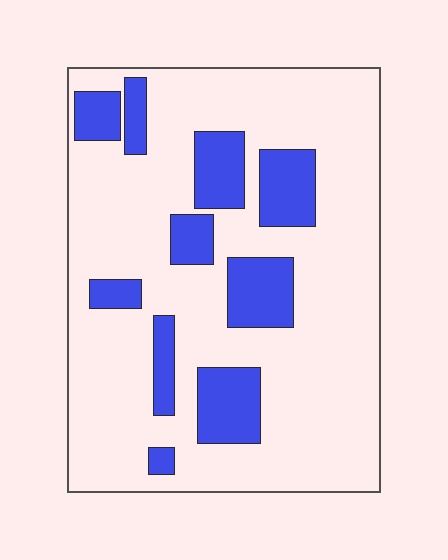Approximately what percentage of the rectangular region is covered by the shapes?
Approximately 20%.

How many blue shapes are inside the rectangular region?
10.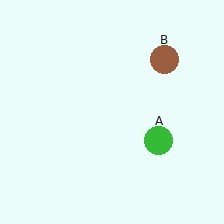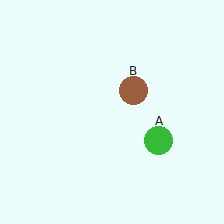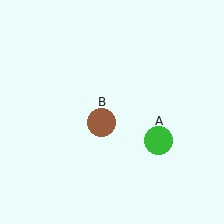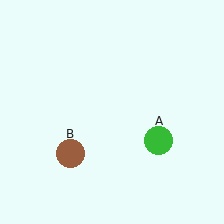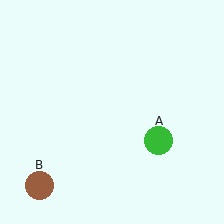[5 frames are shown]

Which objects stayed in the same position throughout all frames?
Green circle (object A) remained stationary.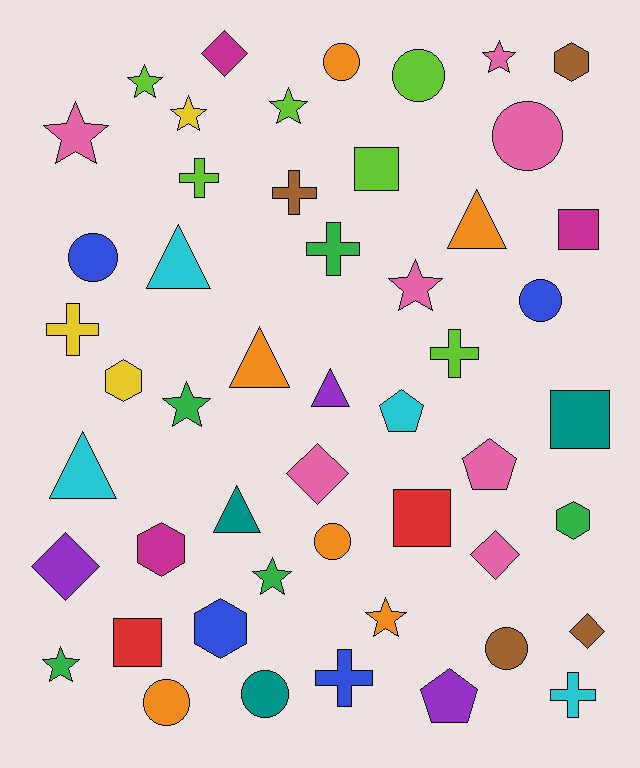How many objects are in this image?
There are 50 objects.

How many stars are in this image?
There are 10 stars.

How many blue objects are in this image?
There are 4 blue objects.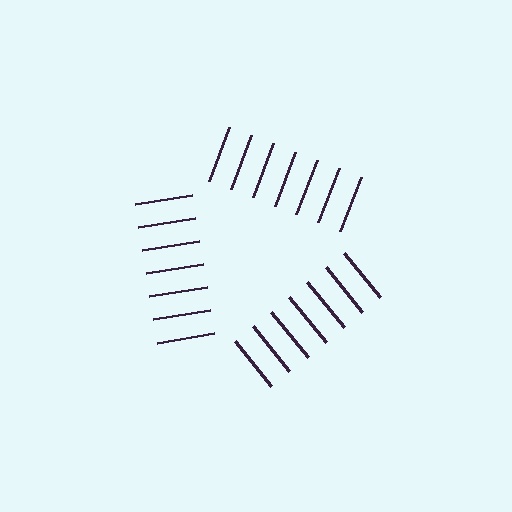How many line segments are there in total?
21 — 7 along each of the 3 edges.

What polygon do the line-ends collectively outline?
An illusory triangle — the line segments terminate on its edges but no continuous stroke is drawn.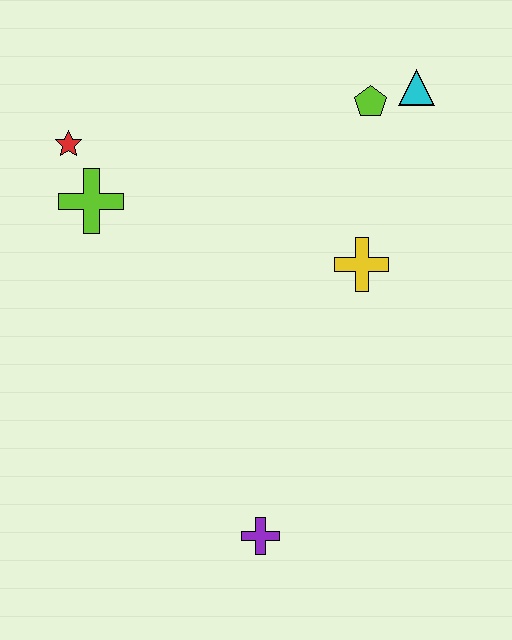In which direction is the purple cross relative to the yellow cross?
The purple cross is below the yellow cross.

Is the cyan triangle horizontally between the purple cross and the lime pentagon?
No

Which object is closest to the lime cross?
The red star is closest to the lime cross.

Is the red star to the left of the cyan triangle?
Yes